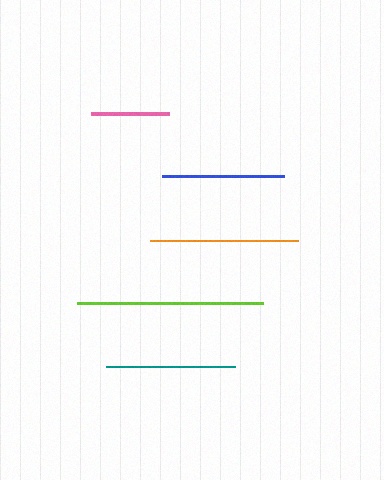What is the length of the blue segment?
The blue segment is approximately 122 pixels long.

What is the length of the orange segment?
The orange segment is approximately 149 pixels long.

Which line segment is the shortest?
The pink line is the shortest at approximately 78 pixels.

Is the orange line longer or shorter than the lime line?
The lime line is longer than the orange line.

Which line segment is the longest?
The lime line is the longest at approximately 186 pixels.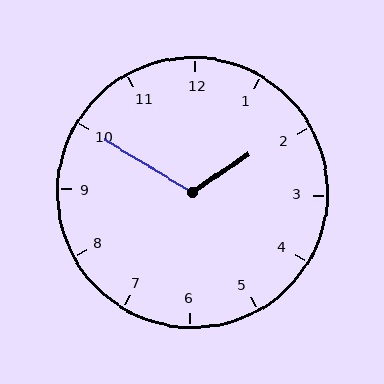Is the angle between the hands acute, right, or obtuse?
It is obtuse.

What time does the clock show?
1:50.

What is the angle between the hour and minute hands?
Approximately 115 degrees.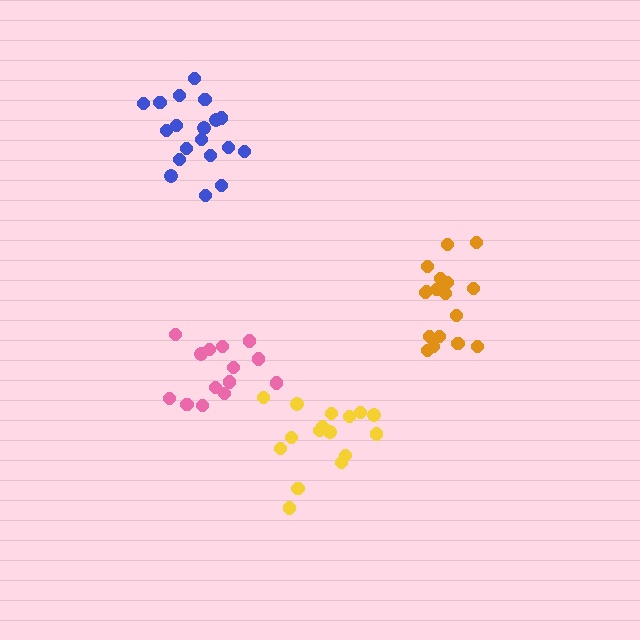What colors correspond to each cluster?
The clusters are colored: yellow, orange, blue, pink.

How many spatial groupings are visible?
There are 4 spatial groupings.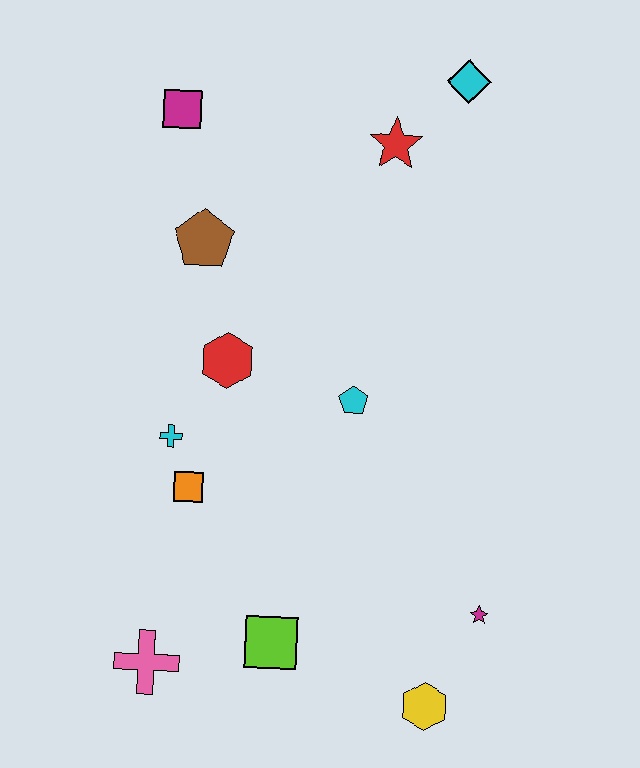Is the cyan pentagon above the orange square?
Yes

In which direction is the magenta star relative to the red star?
The magenta star is below the red star.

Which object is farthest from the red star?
The pink cross is farthest from the red star.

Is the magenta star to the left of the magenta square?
No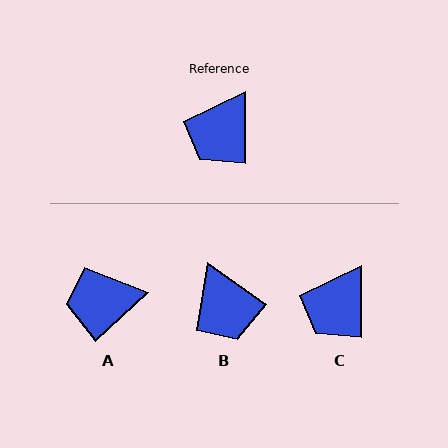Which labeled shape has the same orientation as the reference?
C.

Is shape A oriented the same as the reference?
No, it is off by about 48 degrees.